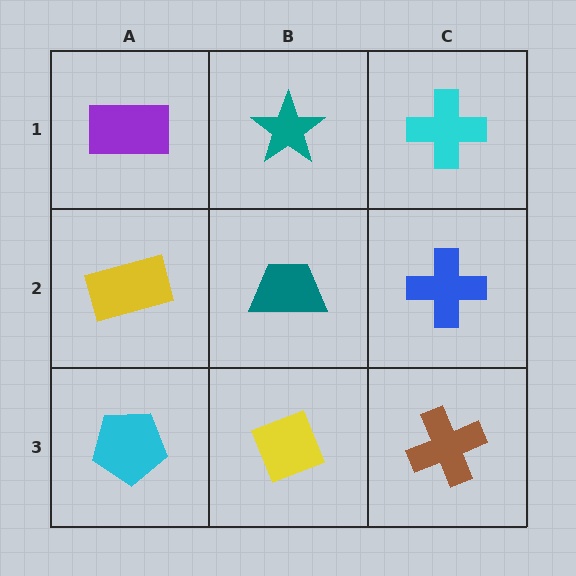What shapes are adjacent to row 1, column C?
A blue cross (row 2, column C), a teal star (row 1, column B).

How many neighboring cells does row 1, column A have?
2.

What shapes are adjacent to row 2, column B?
A teal star (row 1, column B), a yellow diamond (row 3, column B), a yellow rectangle (row 2, column A), a blue cross (row 2, column C).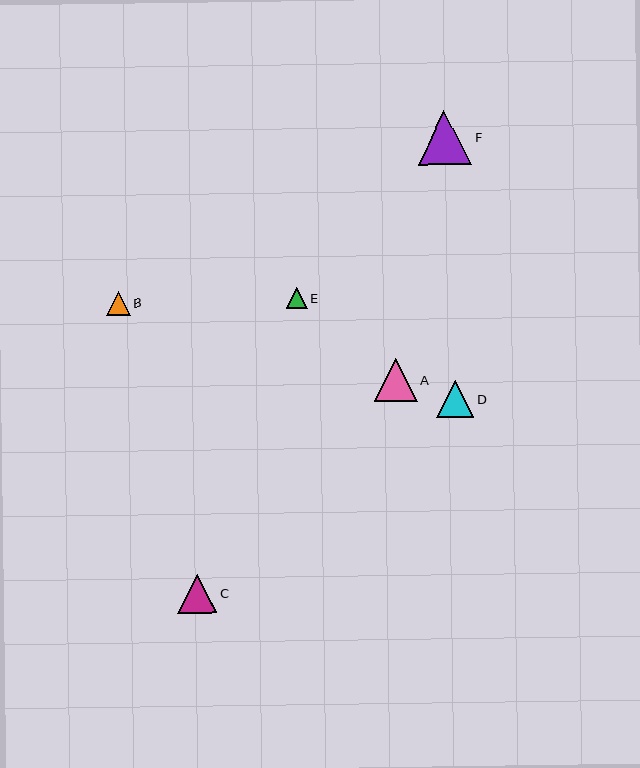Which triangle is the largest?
Triangle F is the largest with a size of approximately 54 pixels.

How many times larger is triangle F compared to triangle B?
Triangle F is approximately 2.2 times the size of triangle B.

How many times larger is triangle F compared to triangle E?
Triangle F is approximately 2.5 times the size of triangle E.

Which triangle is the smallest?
Triangle E is the smallest with a size of approximately 21 pixels.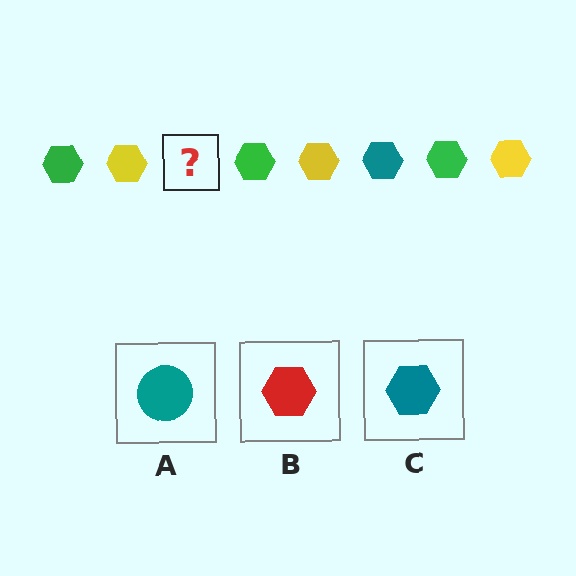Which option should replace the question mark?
Option C.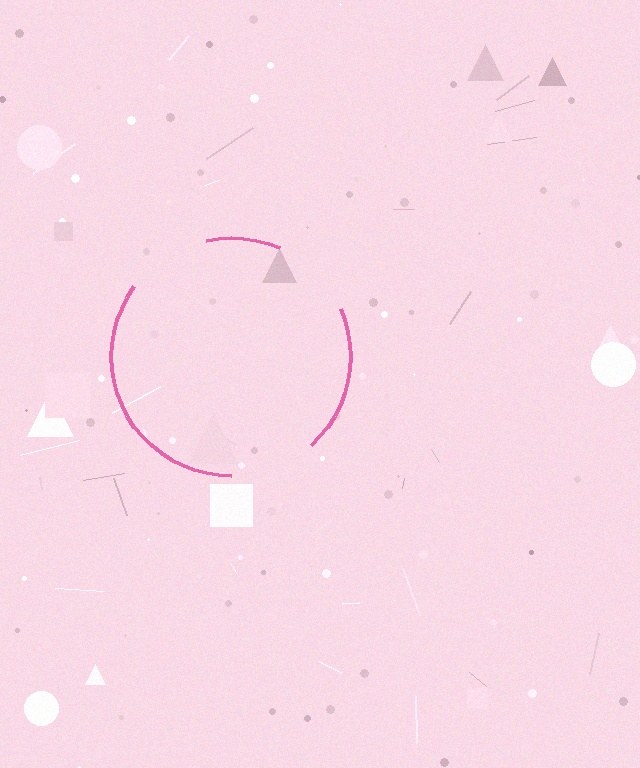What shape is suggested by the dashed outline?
The dashed outline suggests a circle.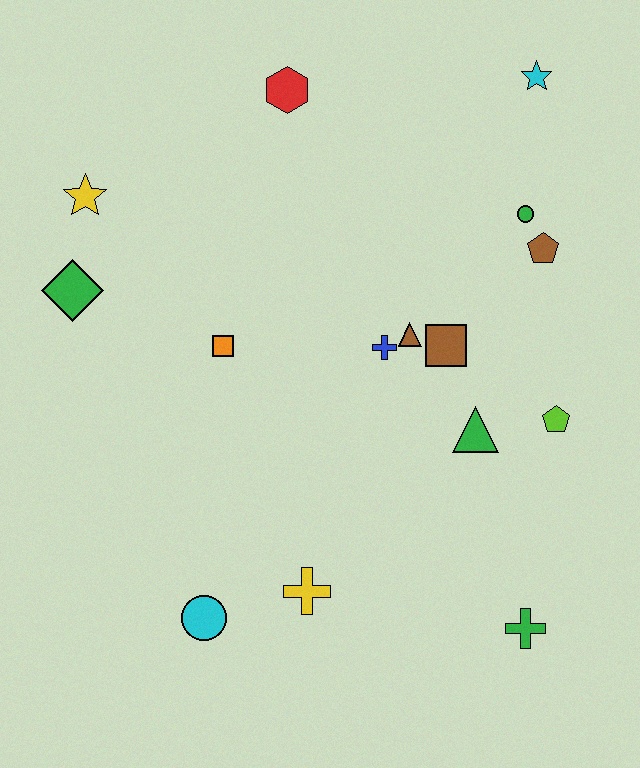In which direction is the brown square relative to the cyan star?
The brown square is below the cyan star.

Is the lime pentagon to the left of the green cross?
No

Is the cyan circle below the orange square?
Yes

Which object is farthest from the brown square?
The yellow star is farthest from the brown square.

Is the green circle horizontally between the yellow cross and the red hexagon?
No